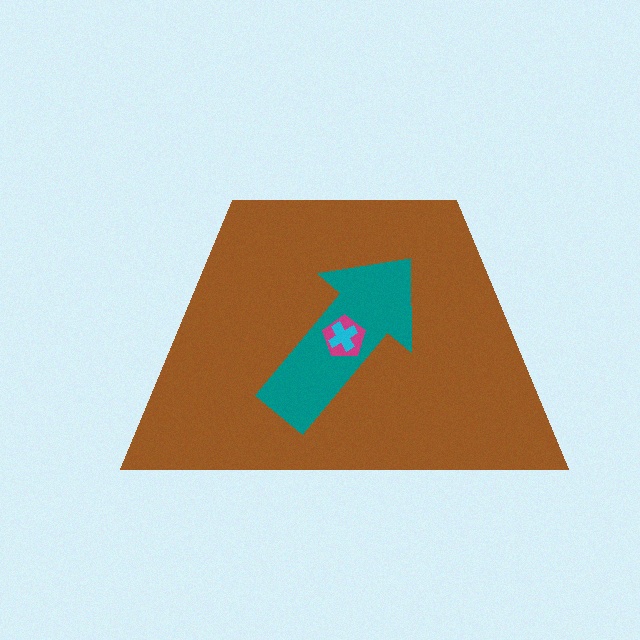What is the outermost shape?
The brown trapezoid.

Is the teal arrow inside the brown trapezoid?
Yes.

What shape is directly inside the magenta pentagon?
The cyan cross.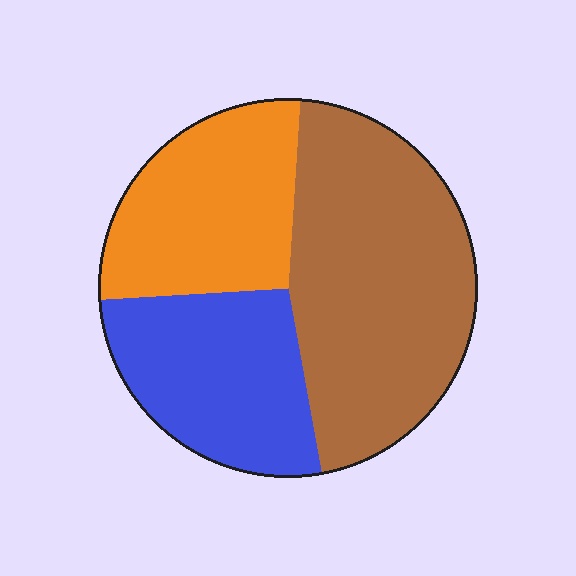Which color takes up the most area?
Brown, at roughly 45%.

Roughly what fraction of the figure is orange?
Orange covers 27% of the figure.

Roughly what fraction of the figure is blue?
Blue takes up about one quarter (1/4) of the figure.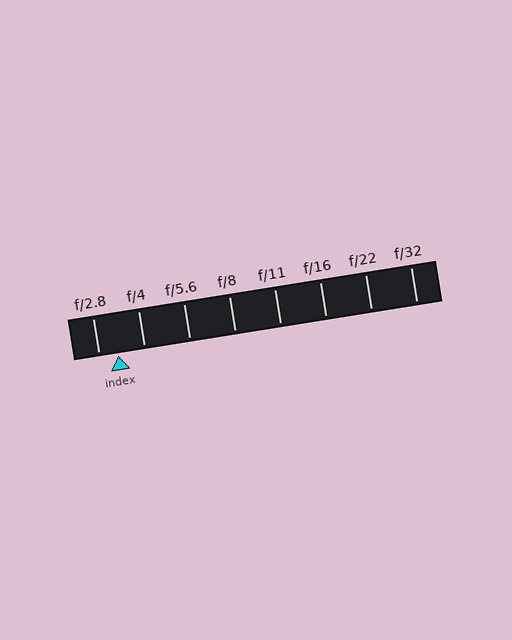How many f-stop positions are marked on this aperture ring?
There are 8 f-stop positions marked.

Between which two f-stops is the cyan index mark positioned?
The index mark is between f/2.8 and f/4.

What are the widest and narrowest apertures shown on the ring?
The widest aperture shown is f/2.8 and the narrowest is f/32.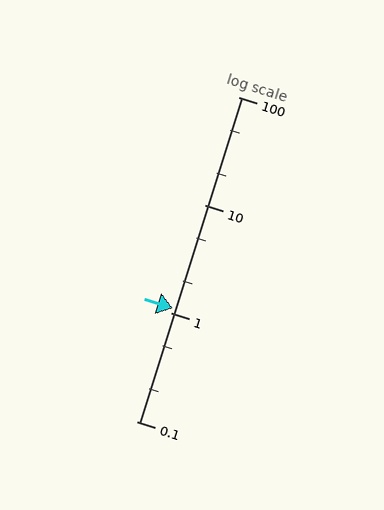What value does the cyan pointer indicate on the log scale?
The pointer indicates approximately 1.1.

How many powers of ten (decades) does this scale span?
The scale spans 3 decades, from 0.1 to 100.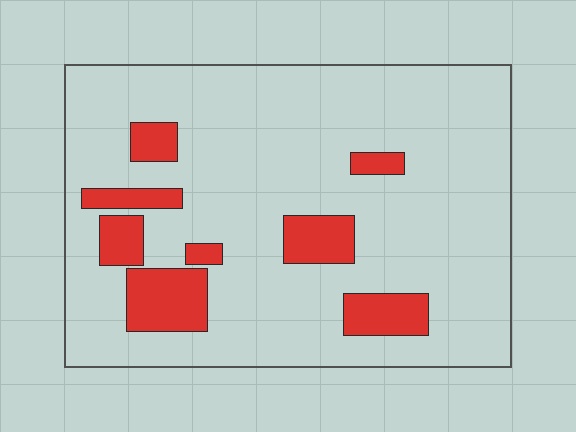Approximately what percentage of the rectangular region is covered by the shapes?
Approximately 15%.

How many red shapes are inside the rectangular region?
8.